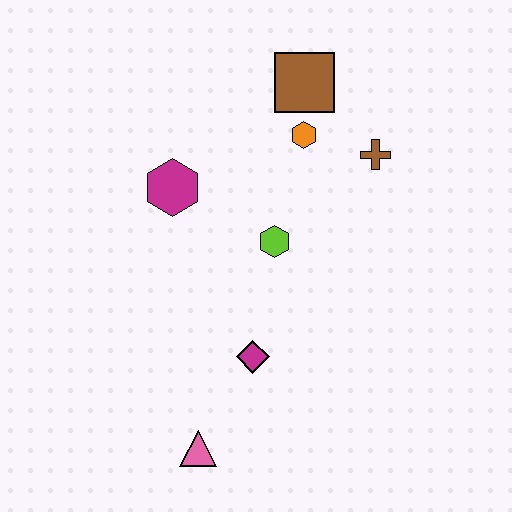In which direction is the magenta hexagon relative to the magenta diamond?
The magenta hexagon is above the magenta diamond.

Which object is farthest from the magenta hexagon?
The pink triangle is farthest from the magenta hexagon.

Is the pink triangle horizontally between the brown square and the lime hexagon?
No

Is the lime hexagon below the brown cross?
Yes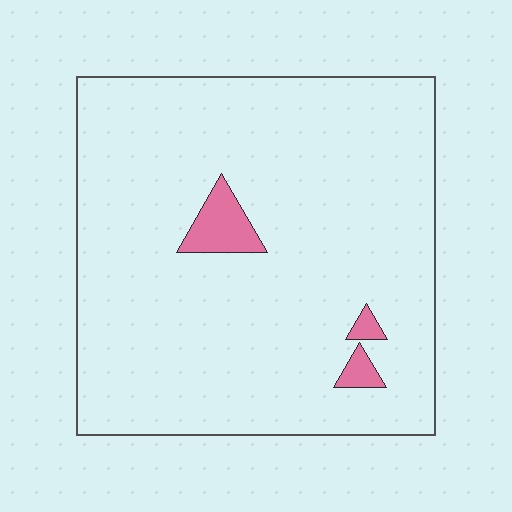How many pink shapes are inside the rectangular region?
3.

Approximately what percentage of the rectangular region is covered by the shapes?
Approximately 5%.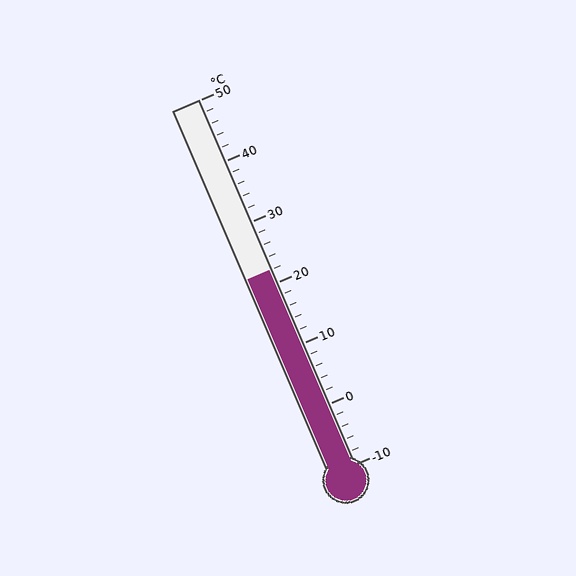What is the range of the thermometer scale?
The thermometer scale ranges from -10°C to 50°C.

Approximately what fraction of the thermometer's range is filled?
The thermometer is filled to approximately 55% of its range.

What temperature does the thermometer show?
The thermometer shows approximately 22°C.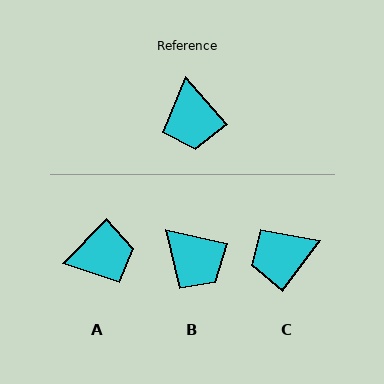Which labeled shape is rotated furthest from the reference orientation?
A, about 94 degrees away.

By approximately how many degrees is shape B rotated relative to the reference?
Approximately 36 degrees counter-clockwise.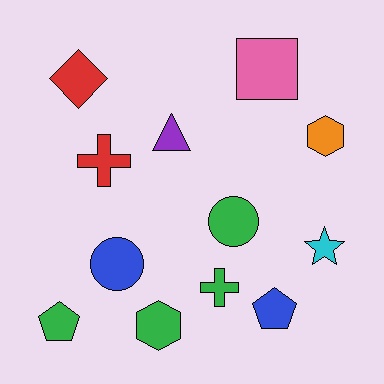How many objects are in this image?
There are 12 objects.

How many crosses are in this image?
There are 2 crosses.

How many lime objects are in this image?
There are no lime objects.